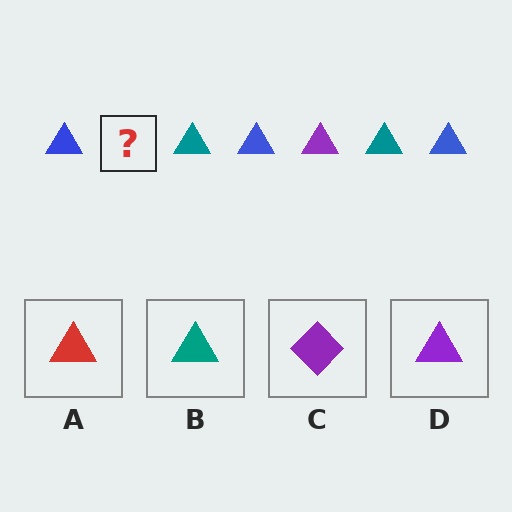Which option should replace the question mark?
Option D.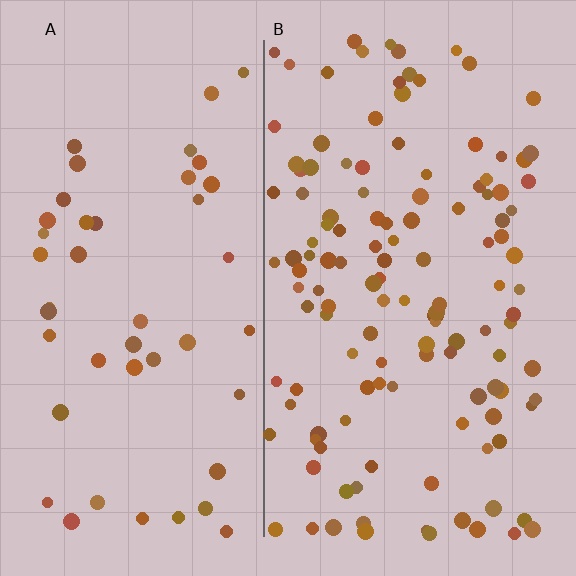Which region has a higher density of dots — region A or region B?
B (the right).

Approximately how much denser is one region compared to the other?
Approximately 2.8× — region B over region A.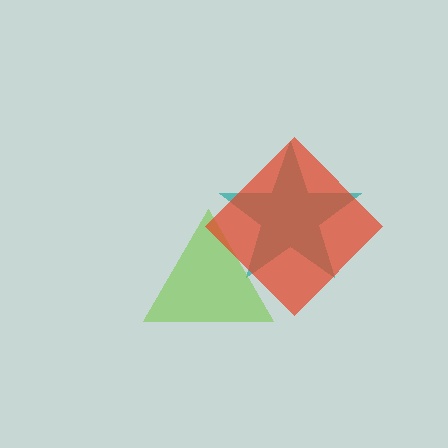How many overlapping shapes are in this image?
There are 3 overlapping shapes in the image.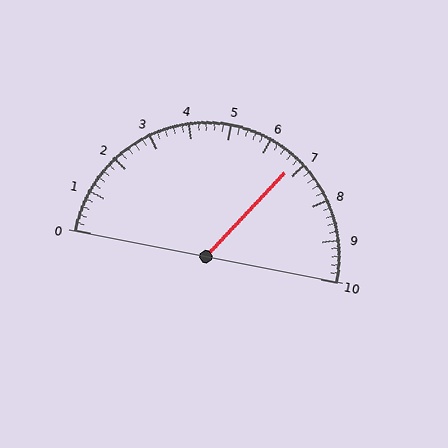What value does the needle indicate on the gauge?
The needle indicates approximately 6.8.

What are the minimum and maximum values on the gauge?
The gauge ranges from 0 to 10.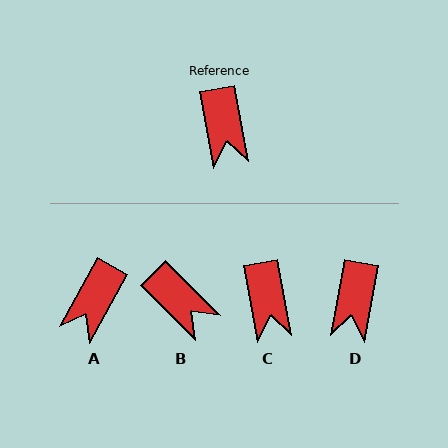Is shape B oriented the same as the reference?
No, it is off by about 35 degrees.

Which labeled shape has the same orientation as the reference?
C.